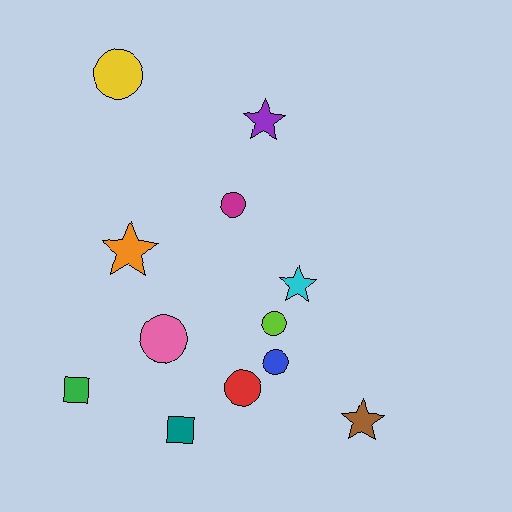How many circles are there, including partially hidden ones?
There are 6 circles.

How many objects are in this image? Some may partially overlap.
There are 12 objects.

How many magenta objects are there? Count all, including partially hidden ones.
There is 1 magenta object.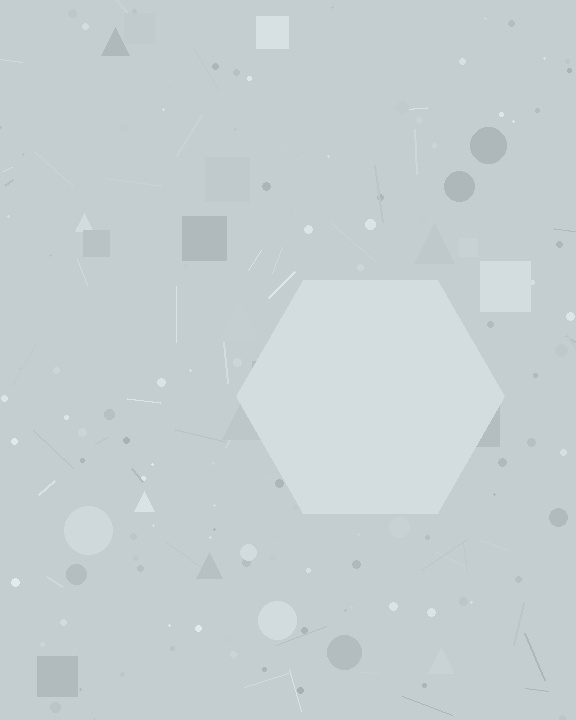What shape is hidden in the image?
A hexagon is hidden in the image.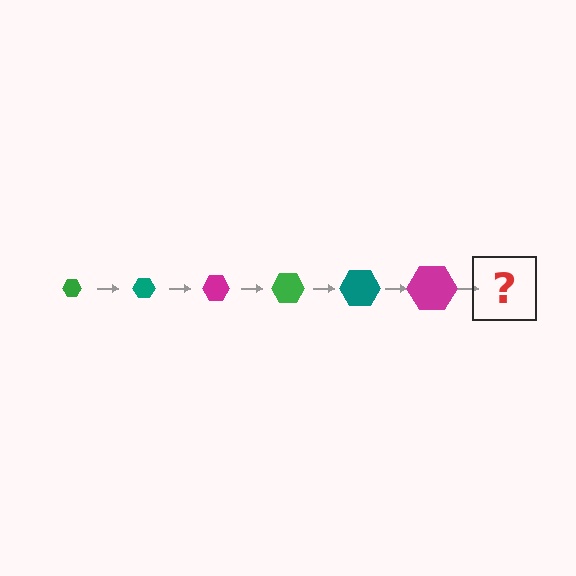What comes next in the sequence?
The next element should be a green hexagon, larger than the previous one.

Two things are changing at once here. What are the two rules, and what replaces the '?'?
The two rules are that the hexagon grows larger each step and the color cycles through green, teal, and magenta. The '?' should be a green hexagon, larger than the previous one.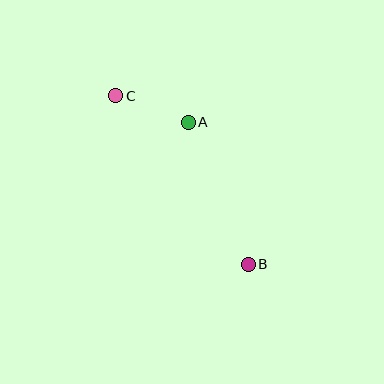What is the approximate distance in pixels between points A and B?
The distance between A and B is approximately 154 pixels.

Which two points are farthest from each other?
Points B and C are farthest from each other.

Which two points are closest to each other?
Points A and C are closest to each other.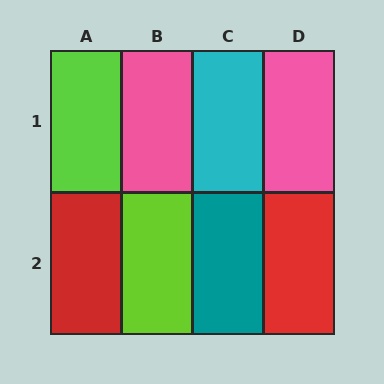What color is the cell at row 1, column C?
Cyan.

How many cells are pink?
2 cells are pink.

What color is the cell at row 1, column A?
Lime.